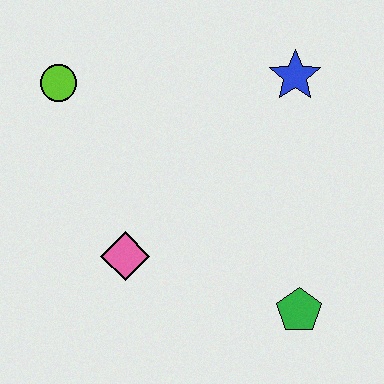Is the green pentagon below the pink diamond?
Yes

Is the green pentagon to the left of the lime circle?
No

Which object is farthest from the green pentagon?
The lime circle is farthest from the green pentagon.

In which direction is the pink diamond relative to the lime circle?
The pink diamond is below the lime circle.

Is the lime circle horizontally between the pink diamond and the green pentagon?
No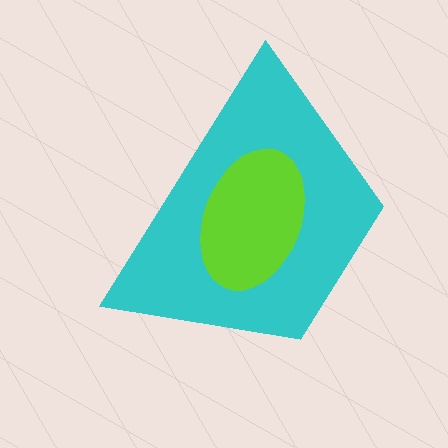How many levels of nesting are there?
2.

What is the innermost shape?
The lime ellipse.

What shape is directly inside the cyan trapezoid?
The lime ellipse.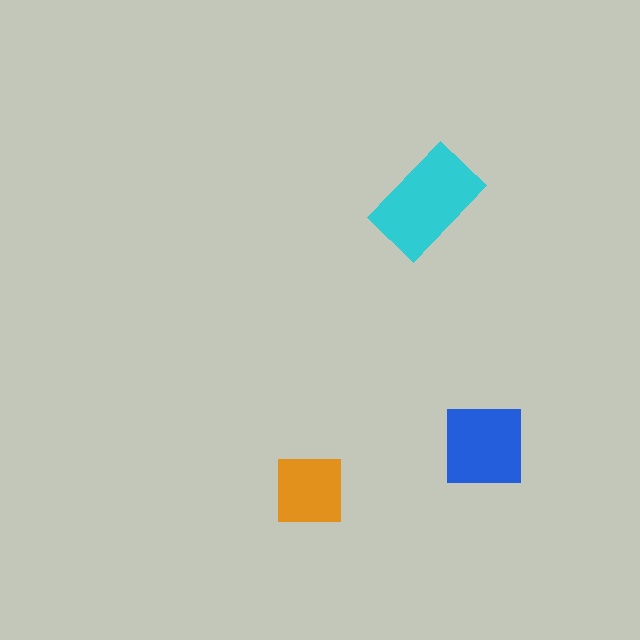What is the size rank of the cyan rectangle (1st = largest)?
1st.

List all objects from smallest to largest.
The orange square, the blue square, the cyan rectangle.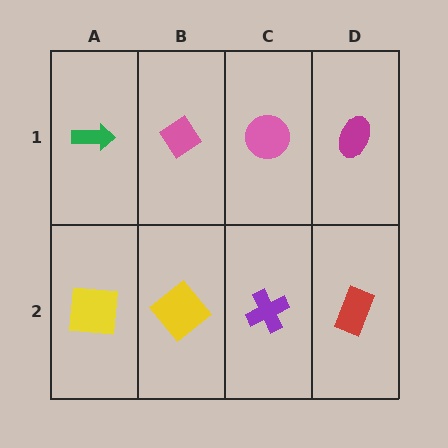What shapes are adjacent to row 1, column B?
A yellow diamond (row 2, column B), a green arrow (row 1, column A), a pink circle (row 1, column C).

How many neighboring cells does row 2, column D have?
2.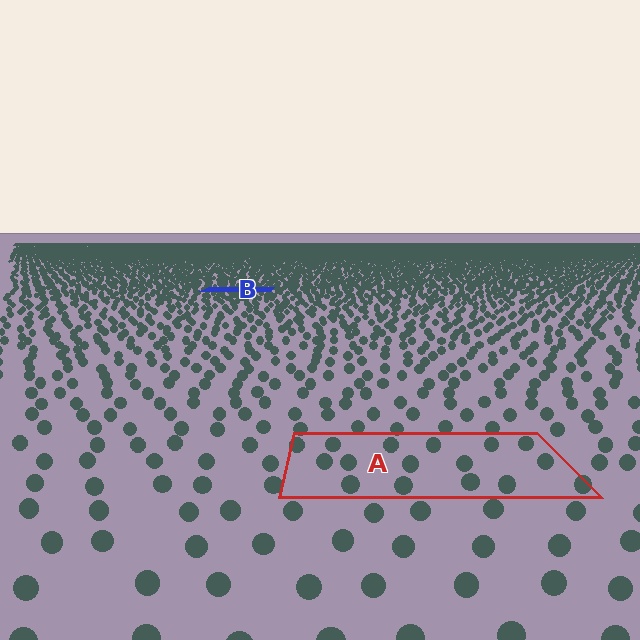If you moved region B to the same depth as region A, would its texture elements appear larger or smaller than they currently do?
They would appear larger. At a closer depth, the same texture elements are projected at a bigger on-screen size.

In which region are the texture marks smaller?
The texture marks are smaller in region B, because it is farther away.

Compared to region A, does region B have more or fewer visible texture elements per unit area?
Region B has more texture elements per unit area — they are packed more densely because it is farther away.